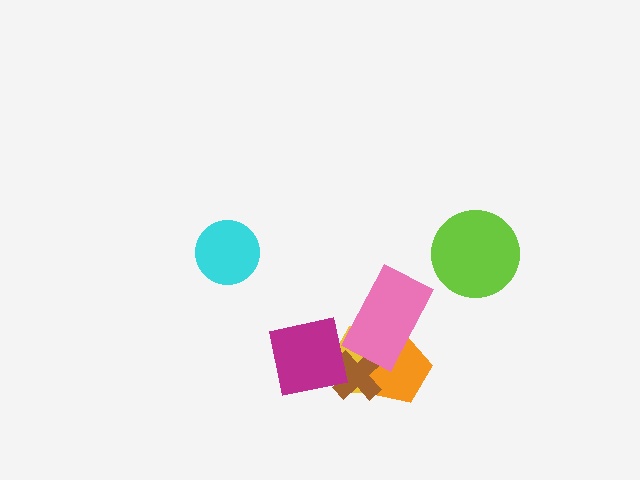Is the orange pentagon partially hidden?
Yes, it is partially covered by another shape.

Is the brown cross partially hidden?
Yes, it is partially covered by another shape.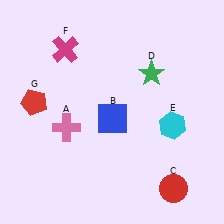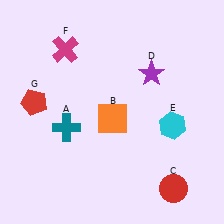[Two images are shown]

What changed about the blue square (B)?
In Image 1, B is blue. In Image 2, it changed to orange.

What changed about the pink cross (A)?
In Image 1, A is pink. In Image 2, it changed to teal.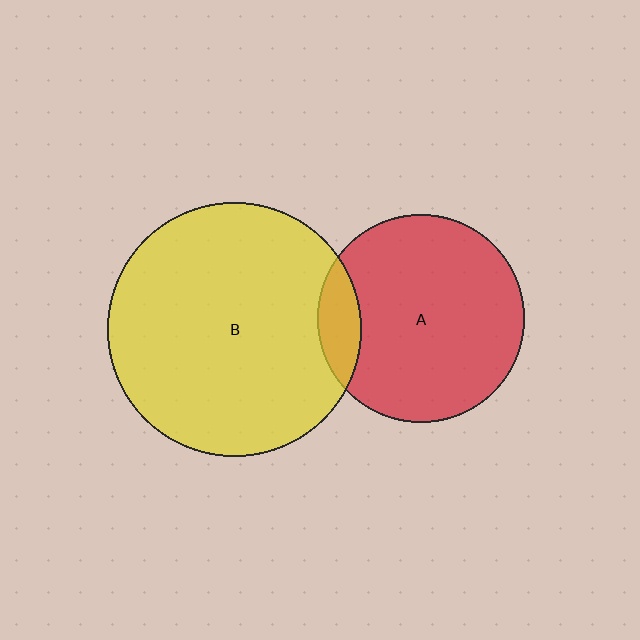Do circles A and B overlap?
Yes.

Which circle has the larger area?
Circle B (yellow).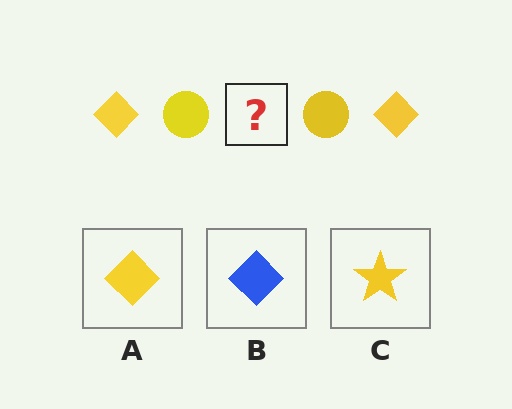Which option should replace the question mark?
Option A.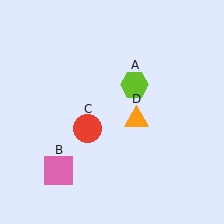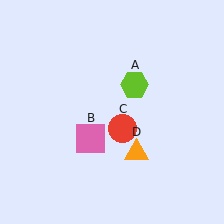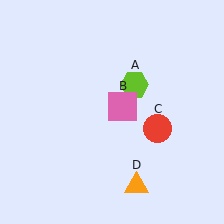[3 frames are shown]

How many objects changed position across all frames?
3 objects changed position: pink square (object B), red circle (object C), orange triangle (object D).